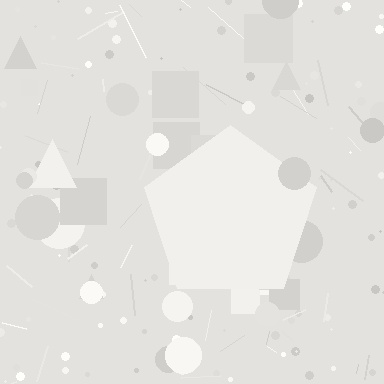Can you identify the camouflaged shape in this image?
The camouflaged shape is a pentagon.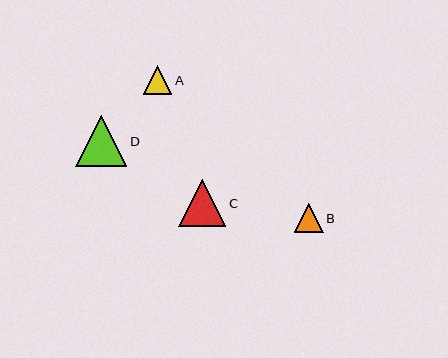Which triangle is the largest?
Triangle D is the largest with a size of approximately 51 pixels.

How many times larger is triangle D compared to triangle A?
Triangle D is approximately 1.8 times the size of triangle A.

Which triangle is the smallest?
Triangle A is the smallest with a size of approximately 28 pixels.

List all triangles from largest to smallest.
From largest to smallest: D, C, B, A.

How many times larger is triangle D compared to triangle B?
Triangle D is approximately 1.7 times the size of triangle B.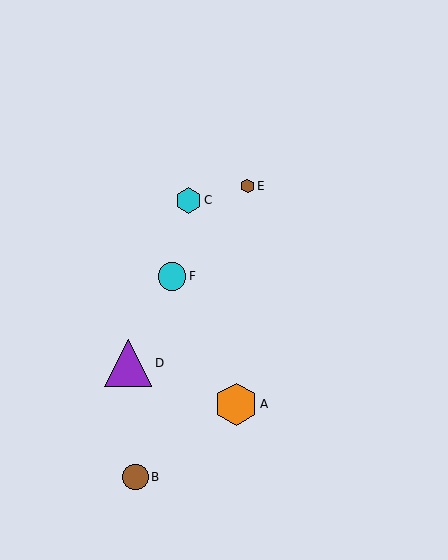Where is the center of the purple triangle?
The center of the purple triangle is at (128, 363).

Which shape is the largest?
The purple triangle (labeled D) is the largest.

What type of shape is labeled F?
Shape F is a cyan circle.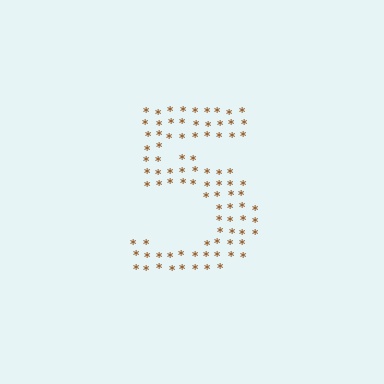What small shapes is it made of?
It is made of small asterisks.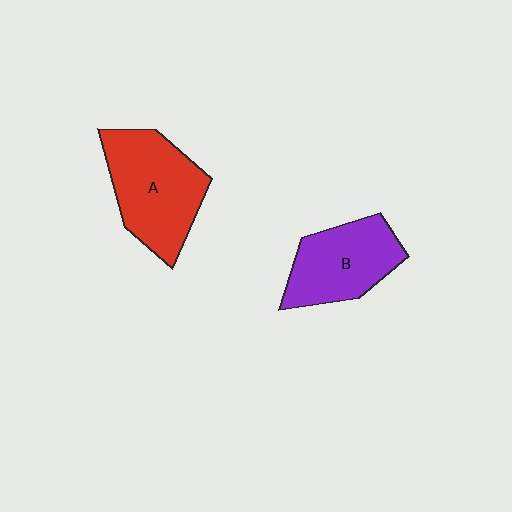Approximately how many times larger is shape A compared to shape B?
Approximately 1.2 times.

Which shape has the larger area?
Shape A (red).